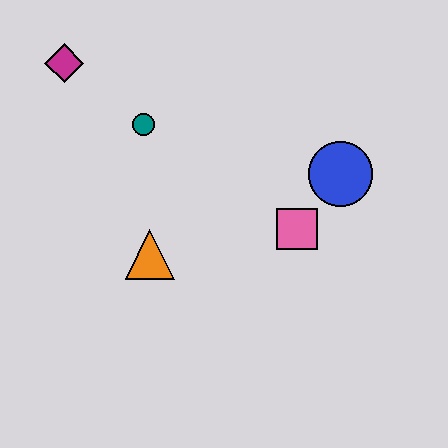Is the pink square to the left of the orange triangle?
No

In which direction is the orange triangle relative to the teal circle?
The orange triangle is below the teal circle.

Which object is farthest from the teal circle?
The blue circle is farthest from the teal circle.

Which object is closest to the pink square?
The blue circle is closest to the pink square.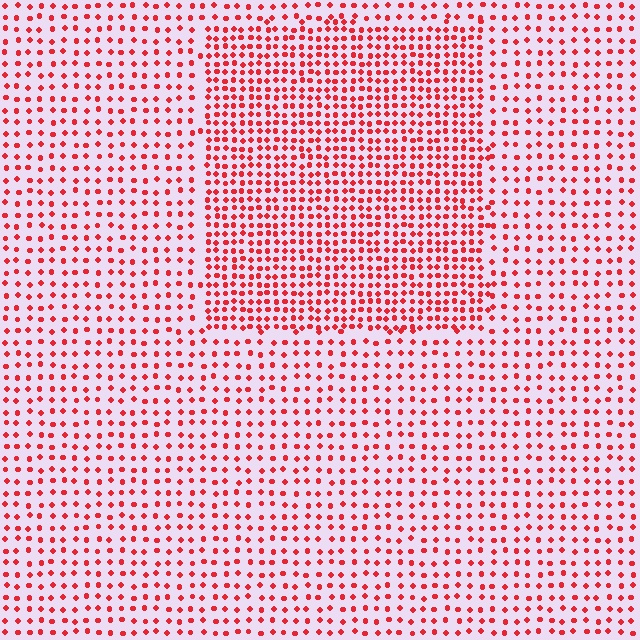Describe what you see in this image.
The image contains small red elements arranged at two different densities. A rectangle-shaped region is visible where the elements are more densely packed than the surrounding area.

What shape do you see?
I see a rectangle.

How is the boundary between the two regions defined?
The boundary is defined by a change in element density (approximately 1.9x ratio). All elements are the same color, size, and shape.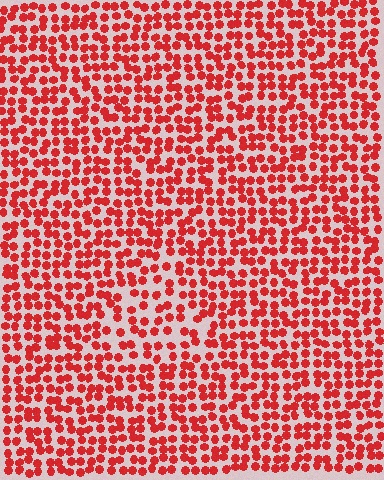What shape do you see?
I see a triangle.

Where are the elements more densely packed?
The elements are more densely packed outside the triangle boundary.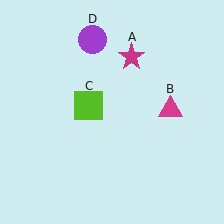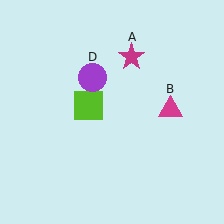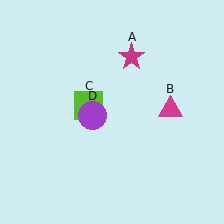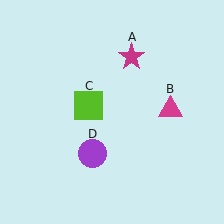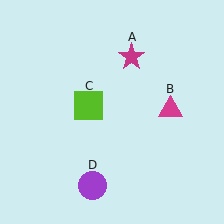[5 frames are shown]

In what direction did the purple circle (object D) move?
The purple circle (object D) moved down.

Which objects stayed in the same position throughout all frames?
Magenta star (object A) and magenta triangle (object B) and lime square (object C) remained stationary.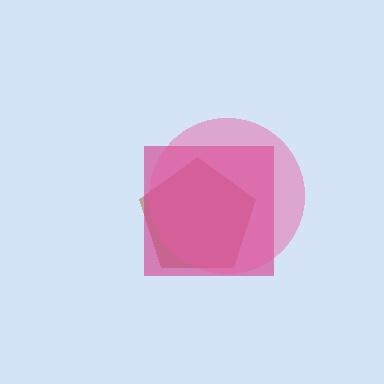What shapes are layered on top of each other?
The layered shapes are: a brown pentagon, a magenta square, a pink circle.